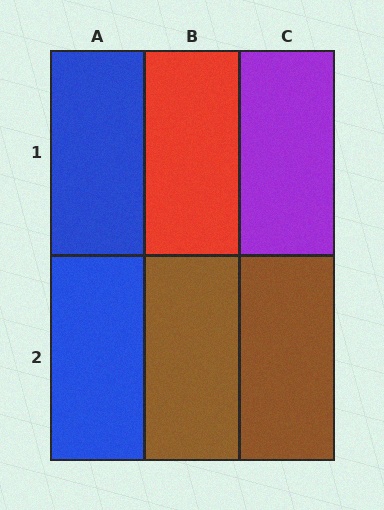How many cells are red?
1 cell is red.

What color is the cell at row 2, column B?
Brown.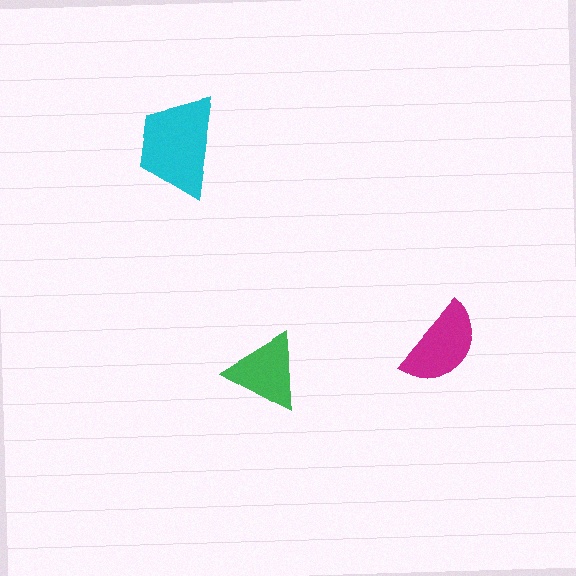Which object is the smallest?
The green triangle.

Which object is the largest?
The cyan trapezoid.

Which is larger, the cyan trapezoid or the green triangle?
The cyan trapezoid.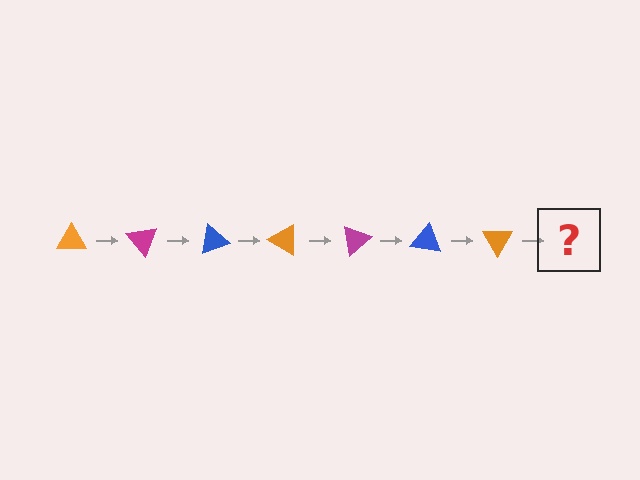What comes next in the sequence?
The next element should be a magenta triangle, rotated 350 degrees from the start.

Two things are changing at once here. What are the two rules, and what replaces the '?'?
The two rules are that it rotates 50 degrees each step and the color cycles through orange, magenta, and blue. The '?' should be a magenta triangle, rotated 350 degrees from the start.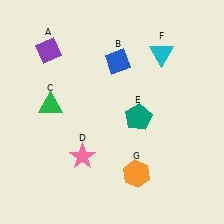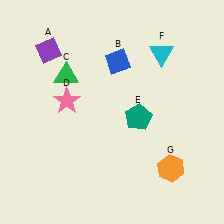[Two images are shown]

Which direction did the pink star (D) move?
The pink star (D) moved up.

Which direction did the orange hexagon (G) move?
The orange hexagon (G) moved right.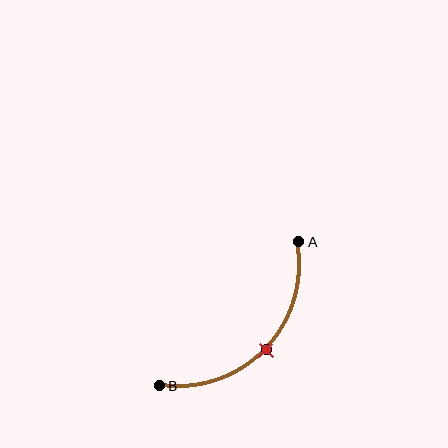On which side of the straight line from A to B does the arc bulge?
The arc bulges below and to the right of the straight line connecting A and B.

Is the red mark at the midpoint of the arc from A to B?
Yes. The red mark lies on the arc at equal arc-length from both A and B — it is the arc midpoint.